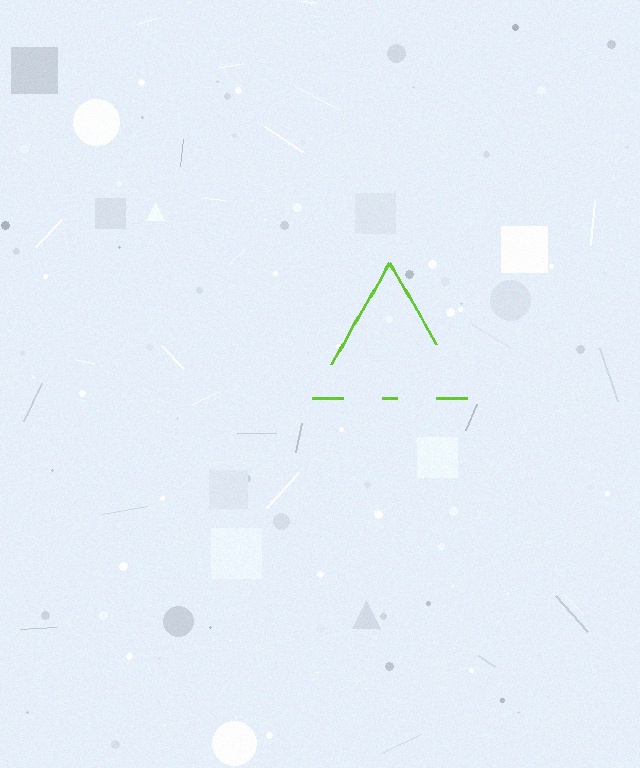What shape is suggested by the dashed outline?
The dashed outline suggests a triangle.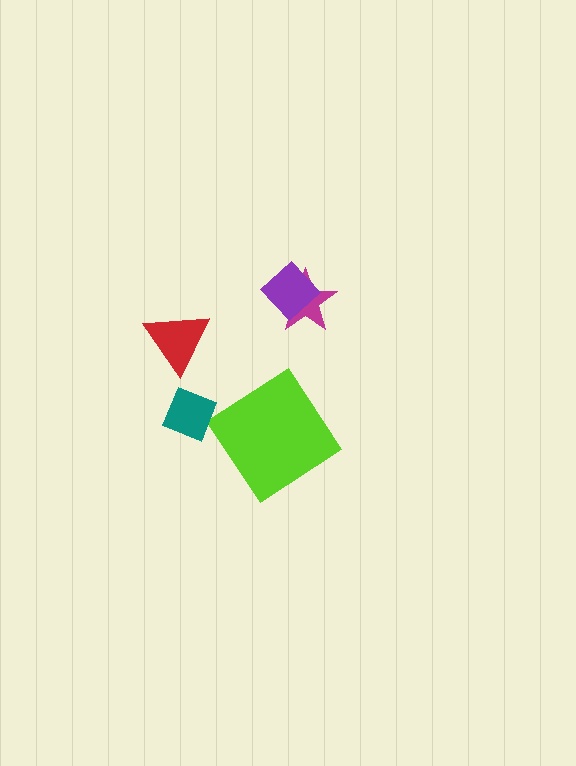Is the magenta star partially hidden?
Yes, it is partially covered by another shape.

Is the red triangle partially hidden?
No, no other shape covers it.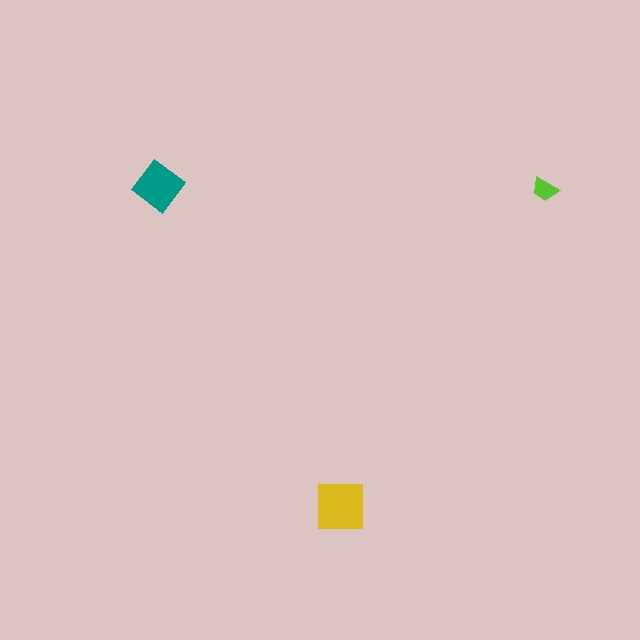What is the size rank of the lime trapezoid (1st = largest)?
3rd.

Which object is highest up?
The teal diamond is topmost.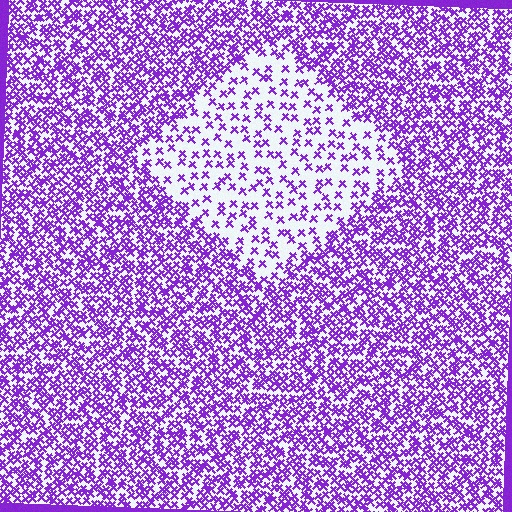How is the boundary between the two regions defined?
The boundary is defined by a change in element density (approximately 2.7x ratio). All elements are the same color, size, and shape.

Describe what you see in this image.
The image contains small purple elements arranged at two different densities. A diamond-shaped region is visible where the elements are less densely packed than the surrounding area.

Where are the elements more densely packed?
The elements are more densely packed outside the diamond boundary.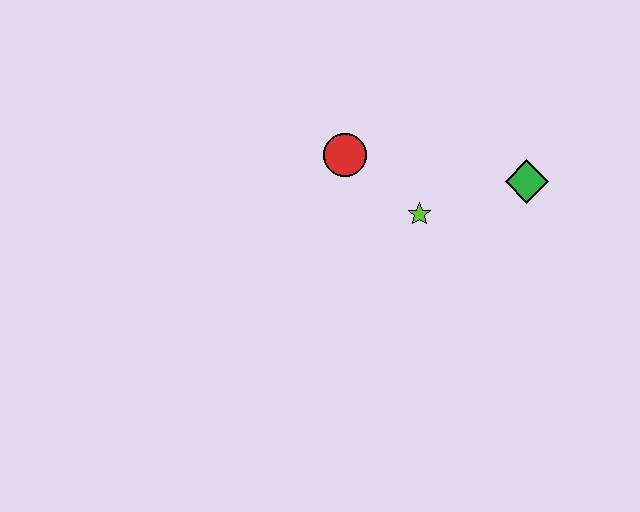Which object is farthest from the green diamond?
The red circle is farthest from the green diamond.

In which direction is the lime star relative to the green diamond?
The lime star is to the left of the green diamond.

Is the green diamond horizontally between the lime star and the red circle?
No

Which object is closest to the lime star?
The red circle is closest to the lime star.